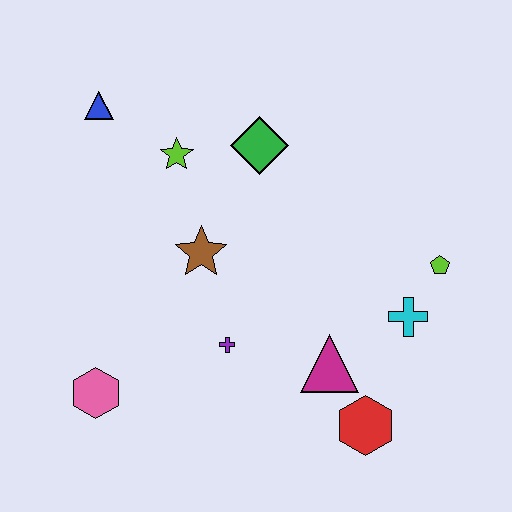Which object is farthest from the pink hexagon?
The lime pentagon is farthest from the pink hexagon.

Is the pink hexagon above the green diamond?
No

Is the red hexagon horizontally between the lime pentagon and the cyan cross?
No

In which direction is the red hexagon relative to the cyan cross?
The red hexagon is below the cyan cross.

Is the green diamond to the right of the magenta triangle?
No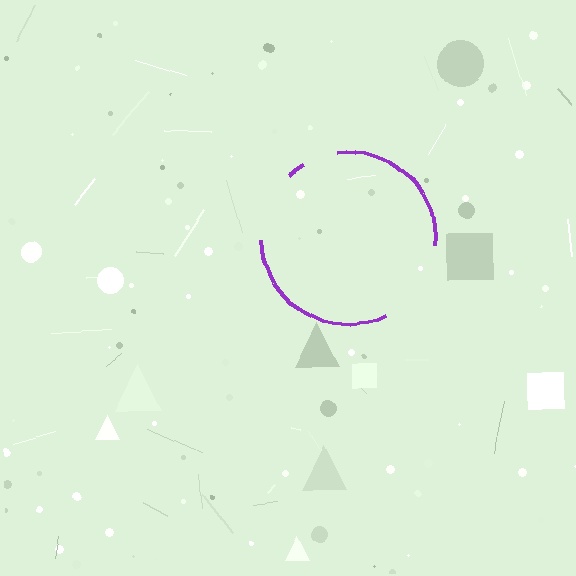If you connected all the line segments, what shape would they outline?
They would outline a circle.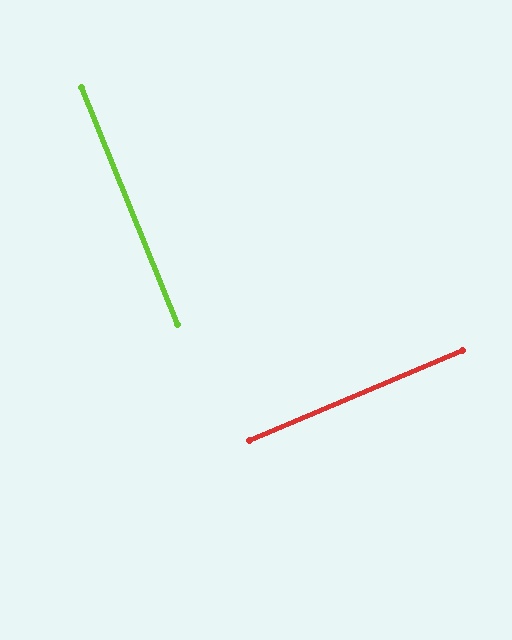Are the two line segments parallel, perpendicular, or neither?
Perpendicular — they meet at approximately 89°.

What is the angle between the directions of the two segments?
Approximately 89 degrees.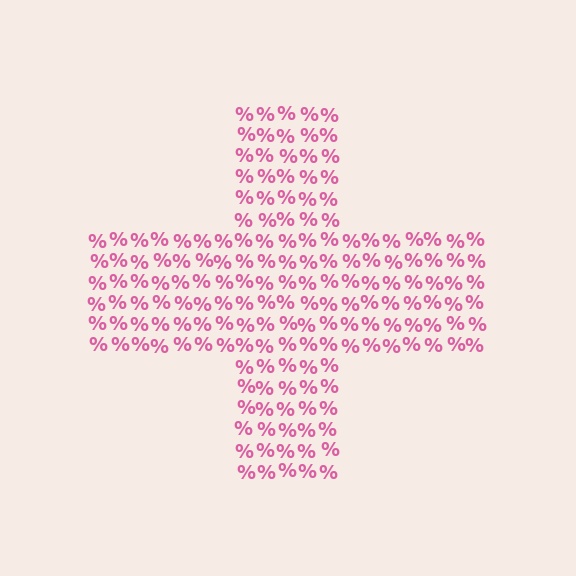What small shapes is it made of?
It is made of small percent signs.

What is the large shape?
The large shape is a cross.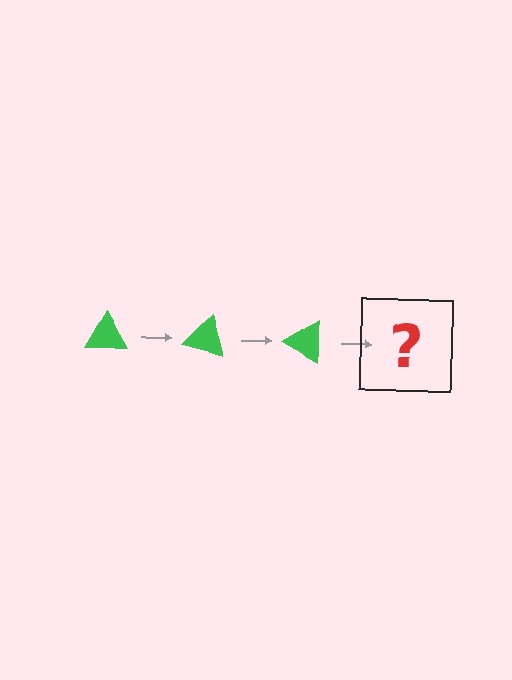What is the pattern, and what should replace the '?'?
The pattern is that the triangle rotates 15 degrees each step. The '?' should be a green triangle rotated 45 degrees.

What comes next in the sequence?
The next element should be a green triangle rotated 45 degrees.